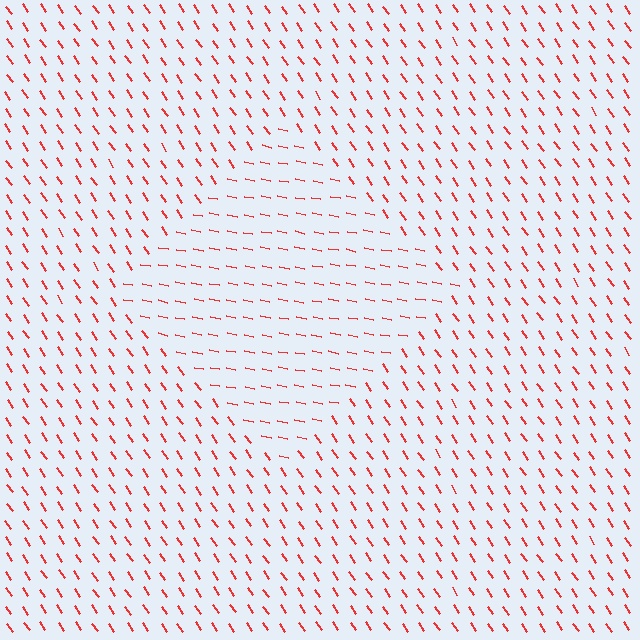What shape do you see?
I see a diamond.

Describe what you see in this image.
The image is filled with small red line segments. A diamond region in the image has lines oriented differently from the surrounding lines, creating a visible texture boundary.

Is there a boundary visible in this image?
Yes, there is a texture boundary formed by a change in line orientation.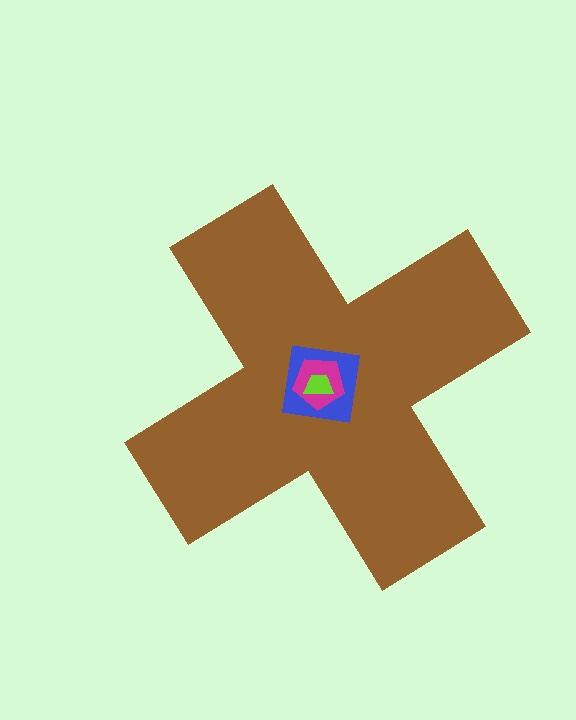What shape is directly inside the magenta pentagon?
The lime trapezoid.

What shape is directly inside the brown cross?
The blue square.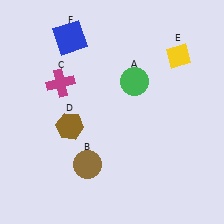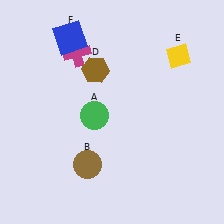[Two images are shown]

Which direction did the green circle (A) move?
The green circle (A) moved left.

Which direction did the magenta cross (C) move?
The magenta cross (C) moved up.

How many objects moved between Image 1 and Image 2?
3 objects moved between the two images.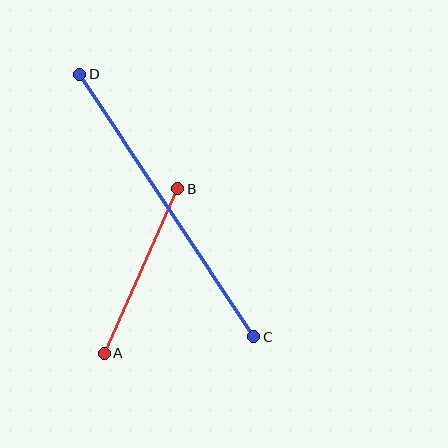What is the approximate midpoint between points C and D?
The midpoint is at approximately (167, 205) pixels.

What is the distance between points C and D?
The distance is approximately 315 pixels.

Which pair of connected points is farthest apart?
Points C and D are farthest apart.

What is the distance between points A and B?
The distance is approximately 180 pixels.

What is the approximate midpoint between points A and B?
The midpoint is at approximately (141, 271) pixels.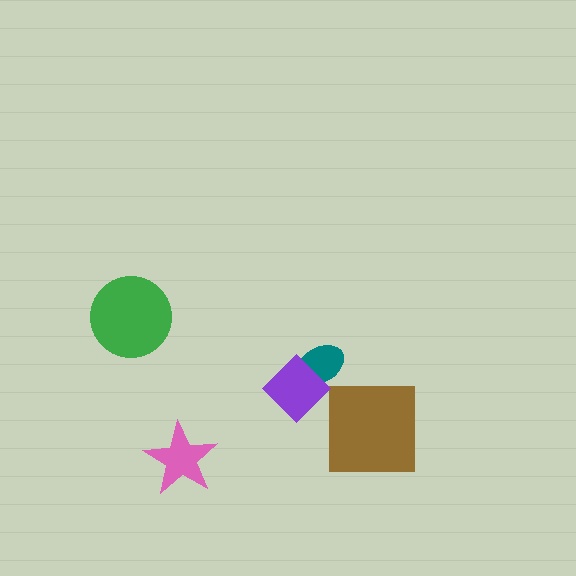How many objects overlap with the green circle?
0 objects overlap with the green circle.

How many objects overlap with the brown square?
0 objects overlap with the brown square.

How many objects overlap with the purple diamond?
1 object overlaps with the purple diamond.